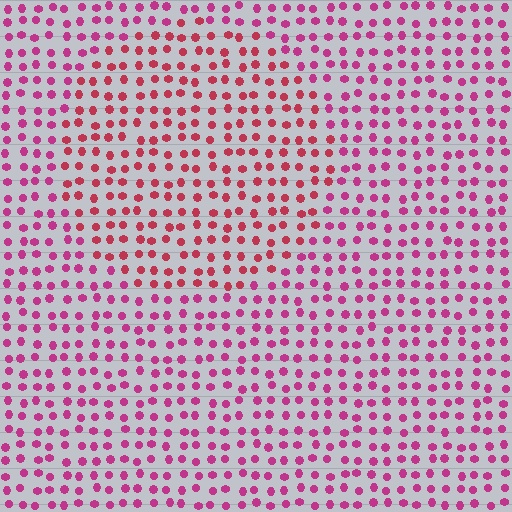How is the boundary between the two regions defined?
The boundary is defined purely by a slight shift in hue (about 25 degrees). Spacing, size, and orientation are identical on both sides.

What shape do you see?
I see a circle.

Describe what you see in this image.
The image is filled with small magenta elements in a uniform arrangement. A circle-shaped region is visible where the elements are tinted to a slightly different hue, forming a subtle color boundary.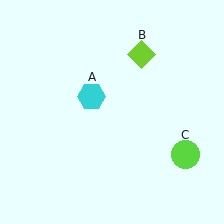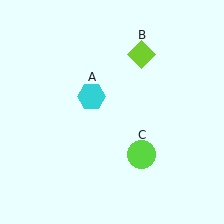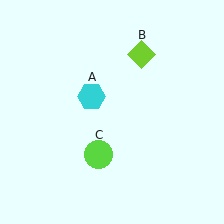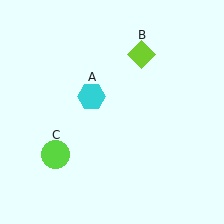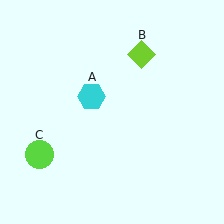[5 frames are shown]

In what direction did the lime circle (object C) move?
The lime circle (object C) moved left.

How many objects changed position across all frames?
1 object changed position: lime circle (object C).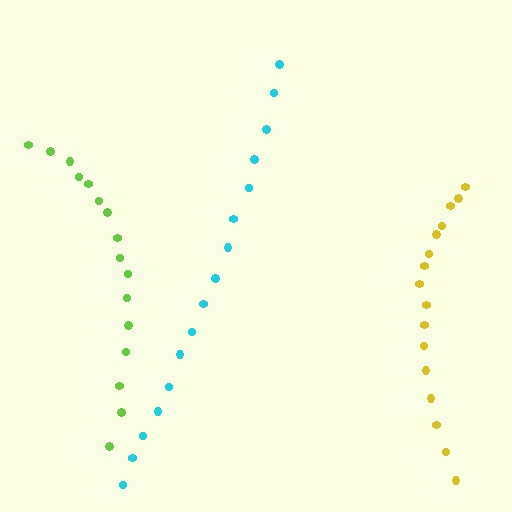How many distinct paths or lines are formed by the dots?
There are 3 distinct paths.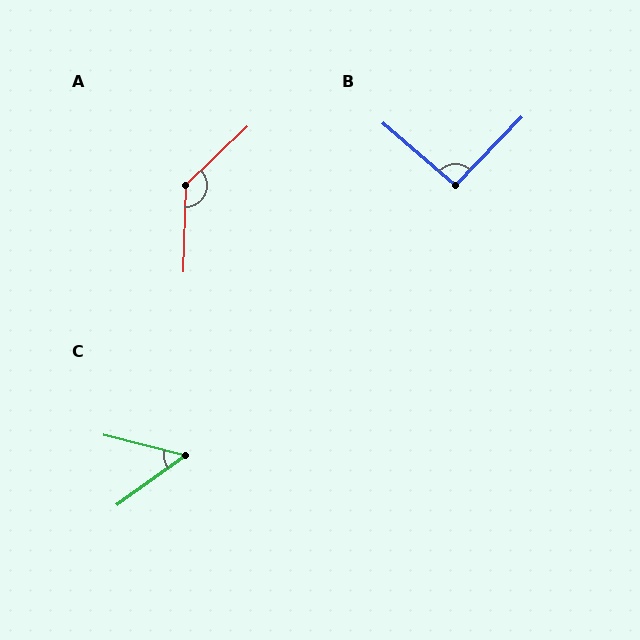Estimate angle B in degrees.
Approximately 93 degrees.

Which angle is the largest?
A, at approximately 135 degrees.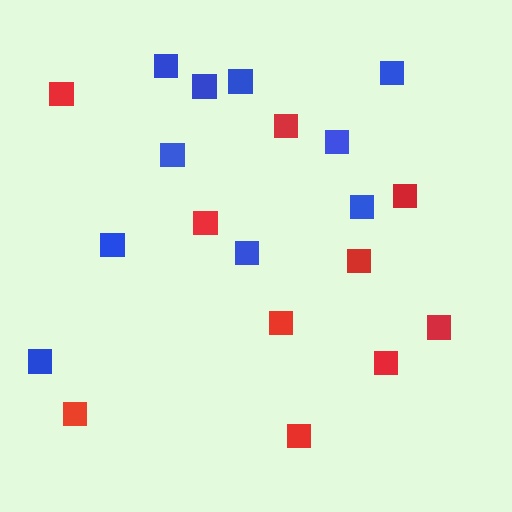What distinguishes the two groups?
There are 2 groups: one group of red squares (10) and one group of blue squares (10).